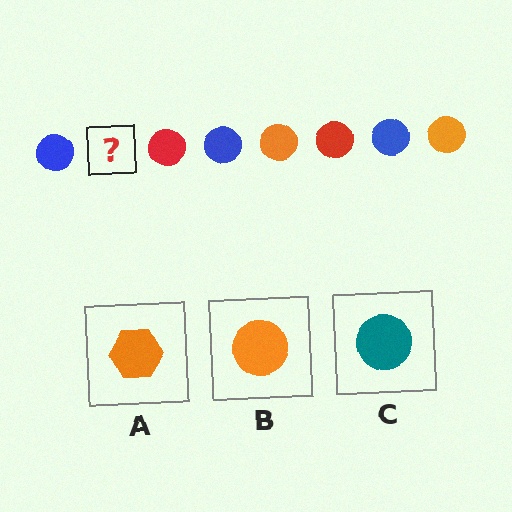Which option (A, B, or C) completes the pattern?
B.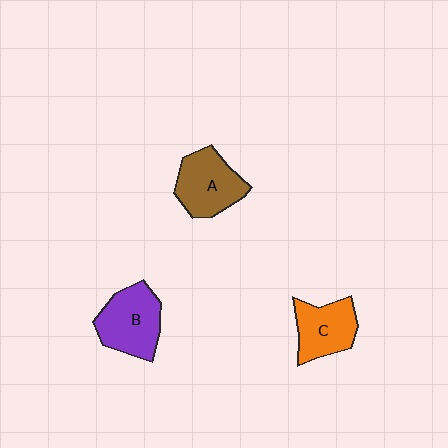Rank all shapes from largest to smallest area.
From largest to smallest: B (purple), A (brown), C (orange).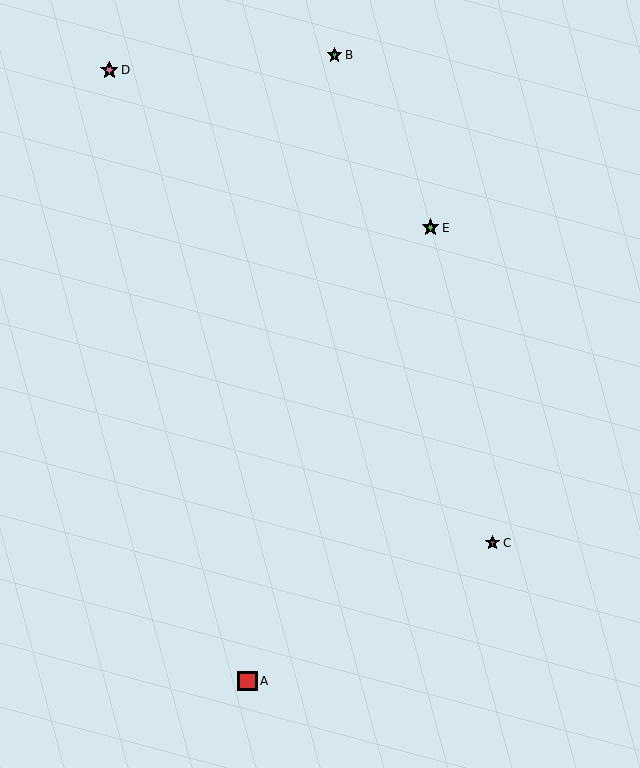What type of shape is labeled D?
Shape D is a pink star.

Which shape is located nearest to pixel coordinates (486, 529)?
The brown star (labeled C) at (493, 543) is nearest to that location.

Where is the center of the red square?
The center of the red square is at (248, 681).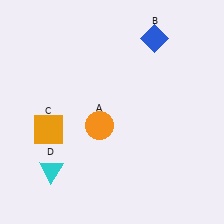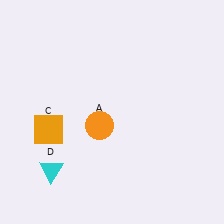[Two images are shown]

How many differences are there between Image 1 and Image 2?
There is 1 difference between the two images.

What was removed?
The blue diamond (B) was removed in Image 2.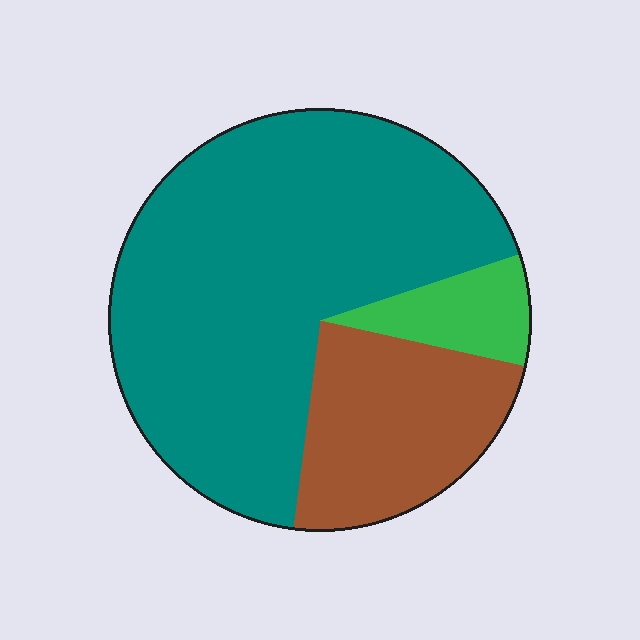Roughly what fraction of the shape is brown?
Brown covers 23% of the shape.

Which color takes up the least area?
Green, at roughly 10%.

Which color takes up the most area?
Teal, at roughly 70%.